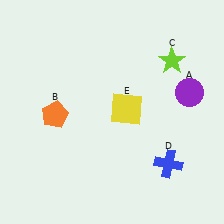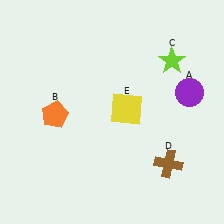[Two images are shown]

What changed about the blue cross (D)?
In Image 1, D is blue. In Image 2, it changed to brown.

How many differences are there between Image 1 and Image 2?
There is 1 difference between the two images.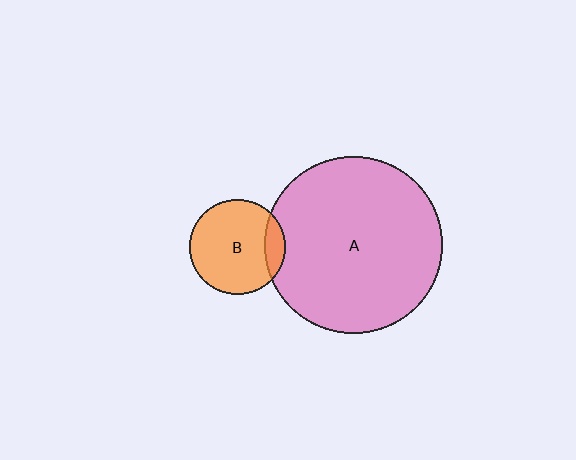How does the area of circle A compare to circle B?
Approximately 3.5 times.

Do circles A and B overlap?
Yes.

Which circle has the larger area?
Circle A (pink).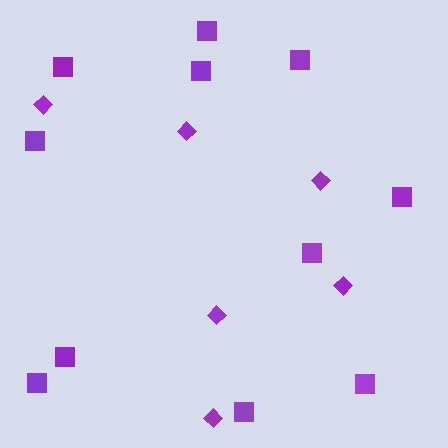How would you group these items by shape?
There are 2 groups: one group of diamonds (6) and one group of squares (11).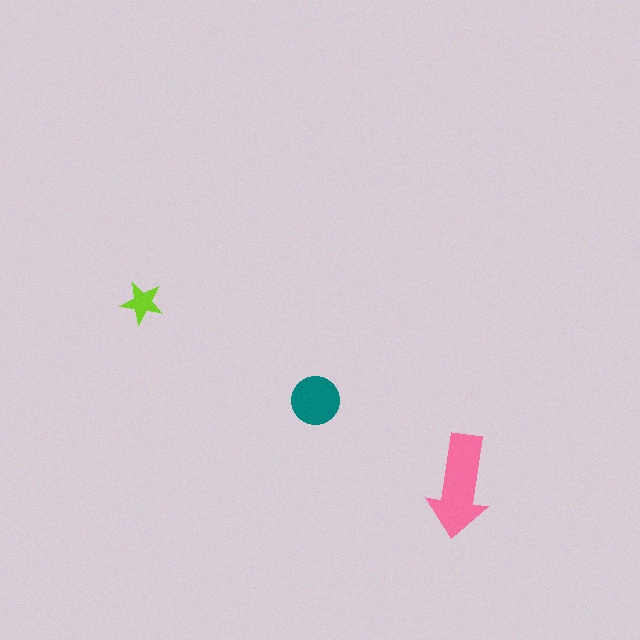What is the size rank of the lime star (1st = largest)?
3rd.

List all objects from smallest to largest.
The lime star, the teal circle, the pink arrow.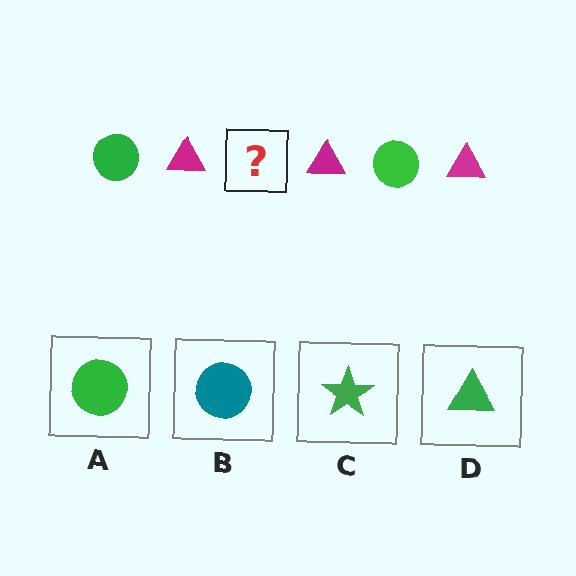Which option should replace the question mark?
Option A.